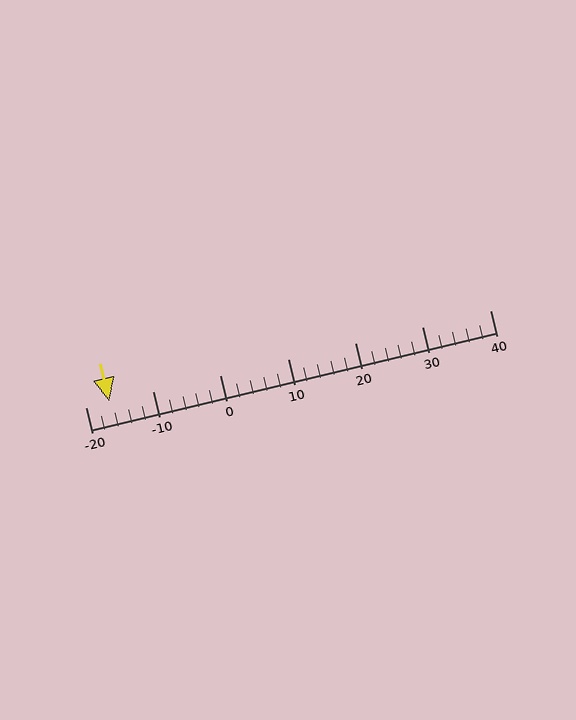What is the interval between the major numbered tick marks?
The major tick marks are spaced 10 units apart.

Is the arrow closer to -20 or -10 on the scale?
The arrow is closer to -20.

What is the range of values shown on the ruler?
The ruler shows values from -20 to 40.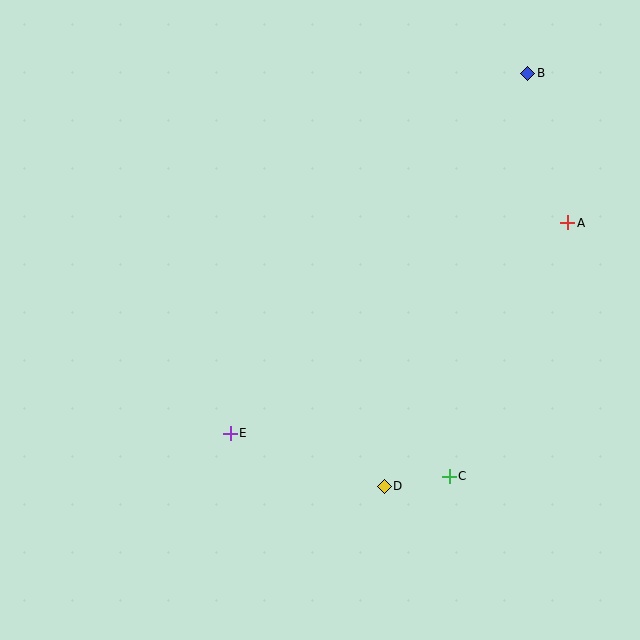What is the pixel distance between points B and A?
The distance between B and A is 155 pixels.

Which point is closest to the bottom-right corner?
Point C is closest to the bottom-right corner.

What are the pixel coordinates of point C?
Point C is at (449, 476).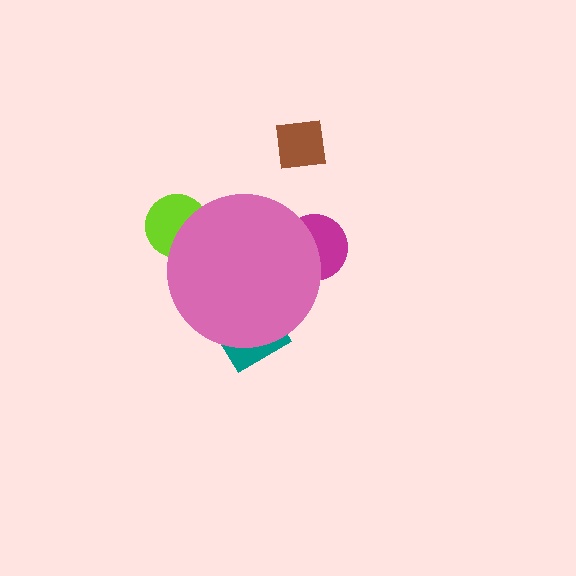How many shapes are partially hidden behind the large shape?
3 shapes are partially hidden.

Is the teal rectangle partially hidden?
Yes, the teal rectangle is partially hidden behind the pink circle.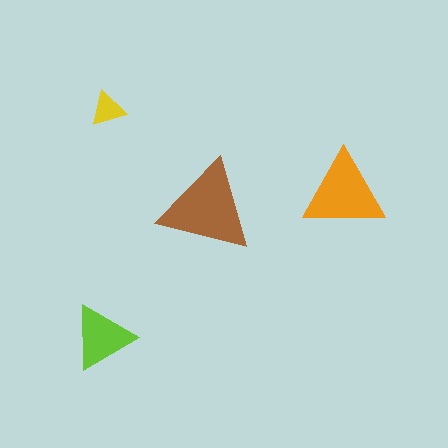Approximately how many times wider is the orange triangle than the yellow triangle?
About 2.5 times wider.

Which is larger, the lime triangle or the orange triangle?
The orange one.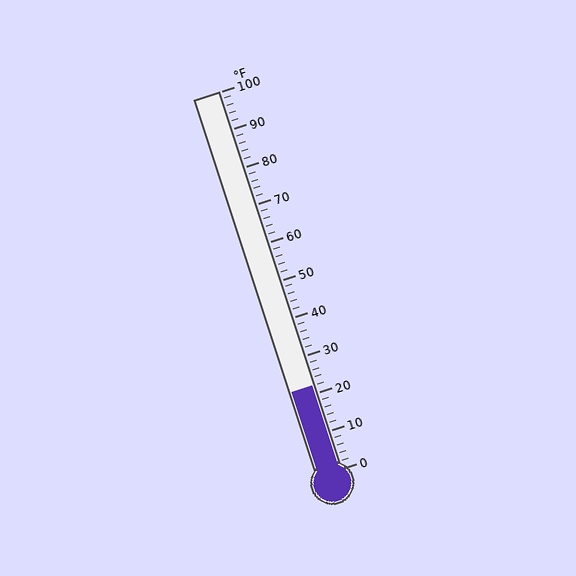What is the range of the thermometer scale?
The thermometer scale ranges from 0°F to 100°F.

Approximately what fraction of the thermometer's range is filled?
The thermometer is filled to approximately 20% of its range.